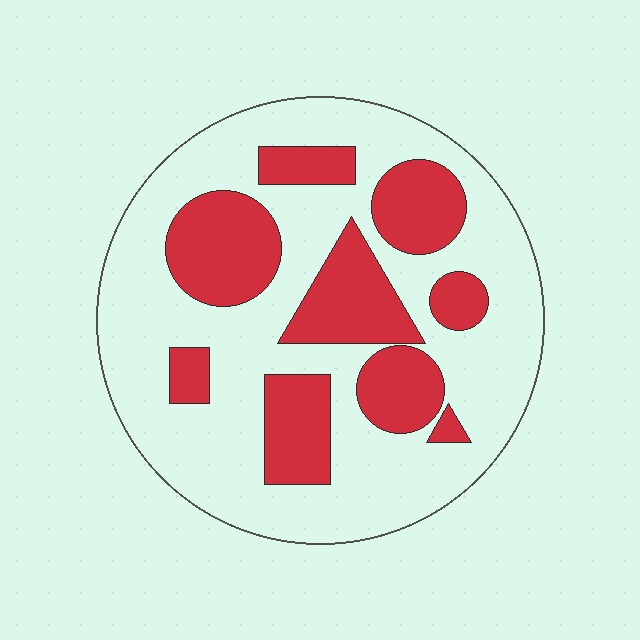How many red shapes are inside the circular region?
9.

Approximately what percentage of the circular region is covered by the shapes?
Approximately 30%.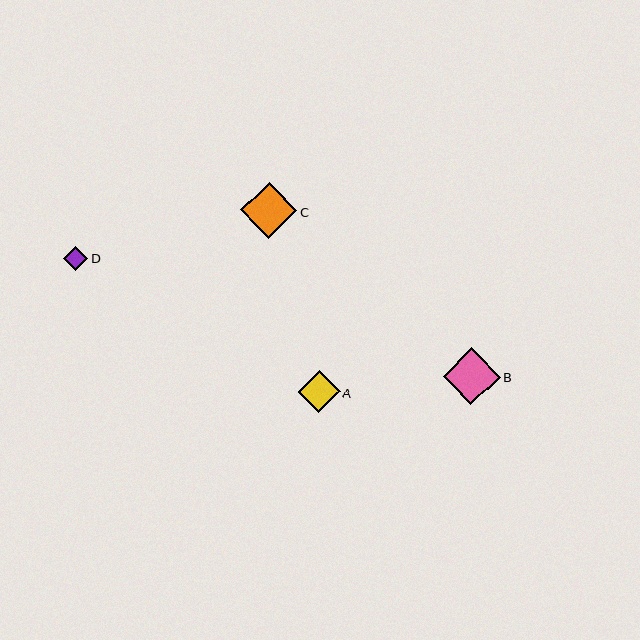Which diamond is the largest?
Diamond B is the largest with a size of approximately 57 pixels.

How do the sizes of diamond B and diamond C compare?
Diamond B and diamond C are approximately the same size.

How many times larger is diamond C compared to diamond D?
Diamond C is approximately 2.3 times the size of diamond D.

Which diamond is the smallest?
Diamond D is the smallest with a size of approximately 24 pixels.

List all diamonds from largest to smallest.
From largest to smallest: B, C, A, D.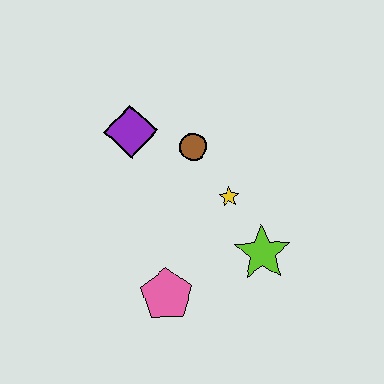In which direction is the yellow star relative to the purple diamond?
The yellow star is to the right of the purple diamond.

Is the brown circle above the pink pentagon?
Yes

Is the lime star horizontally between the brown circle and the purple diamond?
No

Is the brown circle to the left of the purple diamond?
No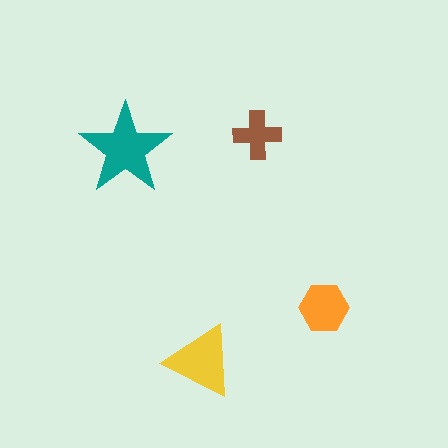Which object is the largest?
The teal star.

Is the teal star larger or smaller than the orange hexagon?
Larger.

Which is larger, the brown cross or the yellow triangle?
The yellow triangle.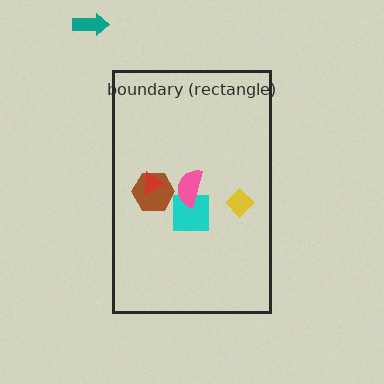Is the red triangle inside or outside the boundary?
Inside.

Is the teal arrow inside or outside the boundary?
Outside.